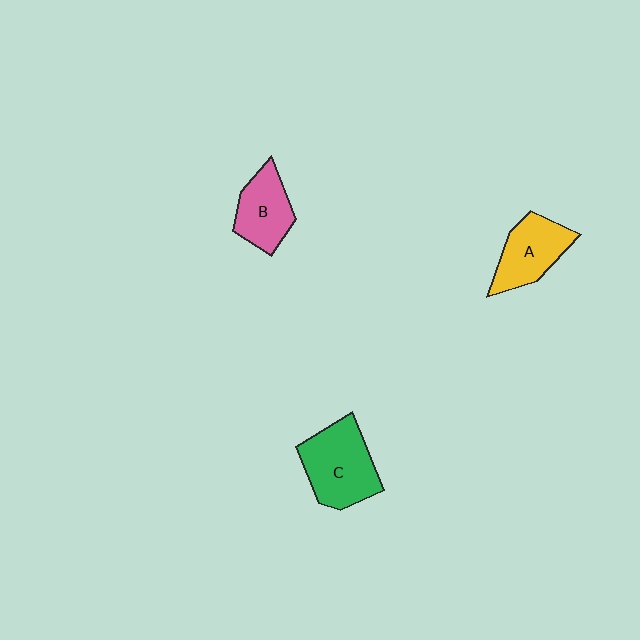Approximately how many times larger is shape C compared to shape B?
Approximately 1.4 times.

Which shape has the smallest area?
Shape B (pink).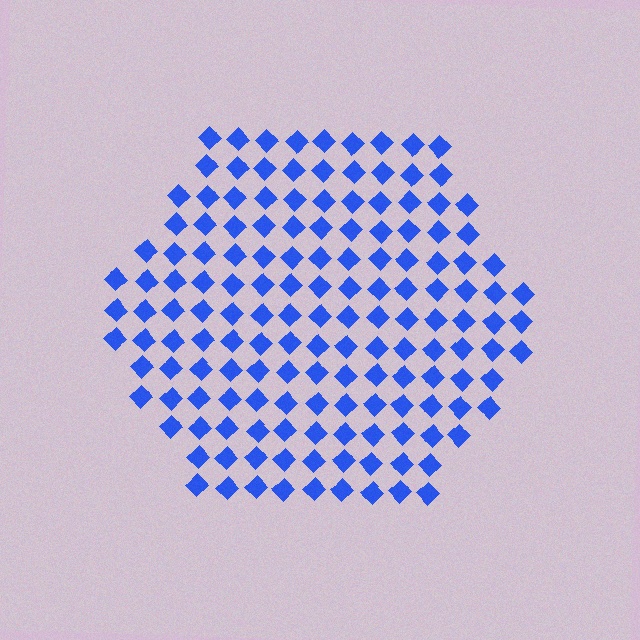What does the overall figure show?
The overall figure shows a hexagon.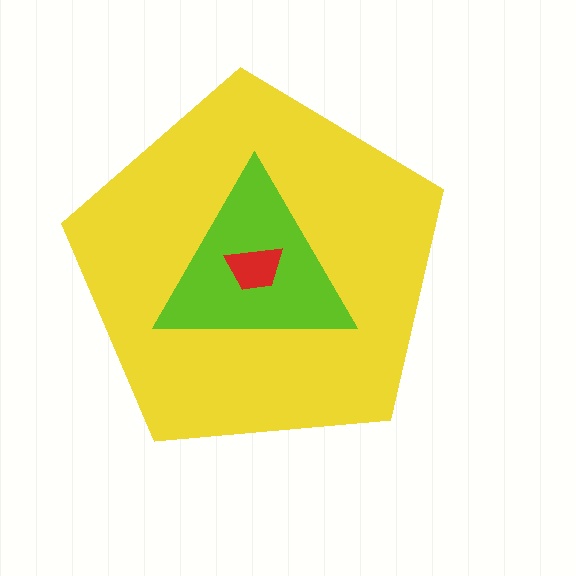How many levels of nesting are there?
3.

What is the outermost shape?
The yellow pentagon.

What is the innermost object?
The red trapezoid.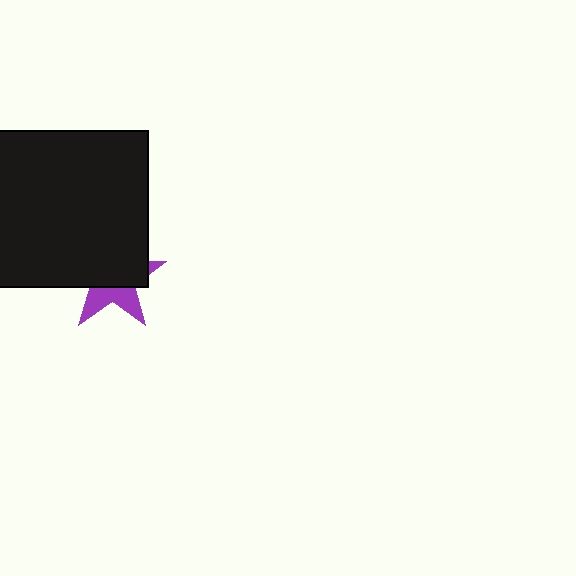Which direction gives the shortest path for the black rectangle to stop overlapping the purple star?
Moving up gives the shortest separation.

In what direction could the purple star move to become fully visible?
The purple star could move down. That would shift it out from behind the black rectangle entirely.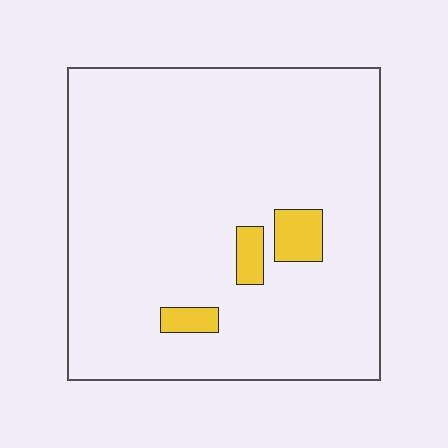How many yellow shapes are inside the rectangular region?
3.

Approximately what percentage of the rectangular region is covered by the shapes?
Approximately 5%.